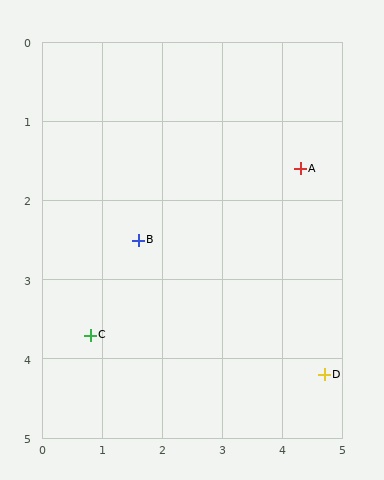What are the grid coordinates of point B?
Point B is at approximately (1.6, 2.5).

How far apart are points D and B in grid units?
Points D and B are about 3.5 grid units apart.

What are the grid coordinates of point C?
Point C is at approximately (0.8, 3.7).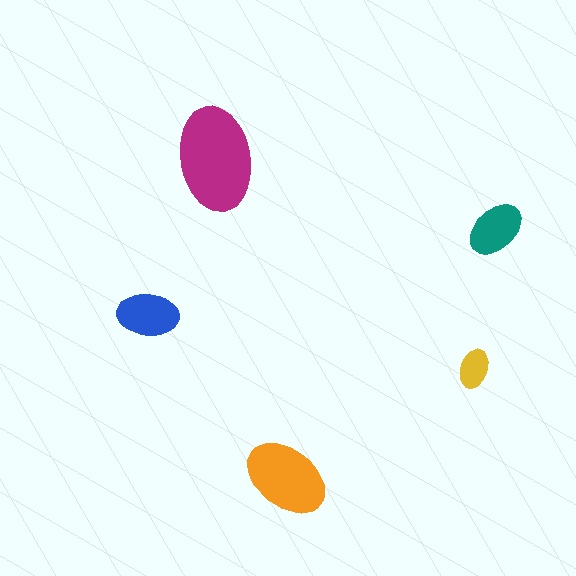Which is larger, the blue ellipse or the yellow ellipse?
The blue one.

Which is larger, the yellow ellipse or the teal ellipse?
The teal one.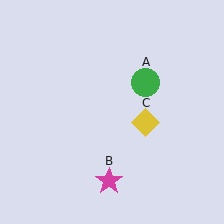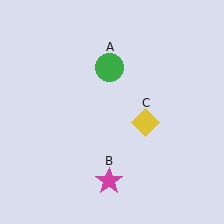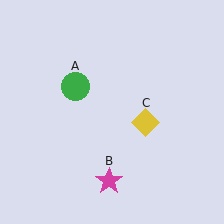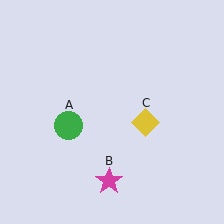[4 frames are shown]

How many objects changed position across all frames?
1 object changed position: green circle (object A).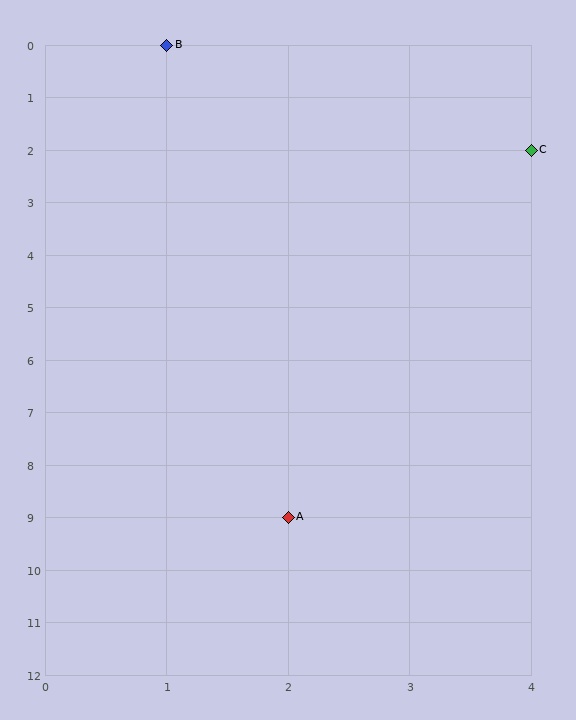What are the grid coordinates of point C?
Point C is at grid coordinates (4, 2).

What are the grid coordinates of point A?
Point A is at grid coordinates (2, 9).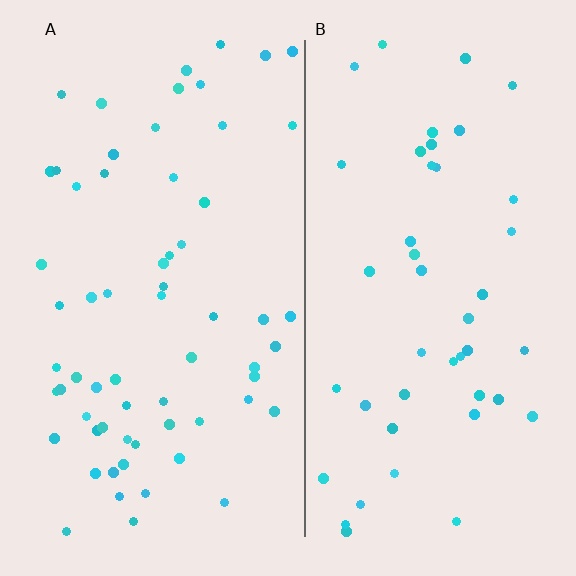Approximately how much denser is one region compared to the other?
Approximately 1.4× — region A over region B.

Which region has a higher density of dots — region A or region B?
A (the left).